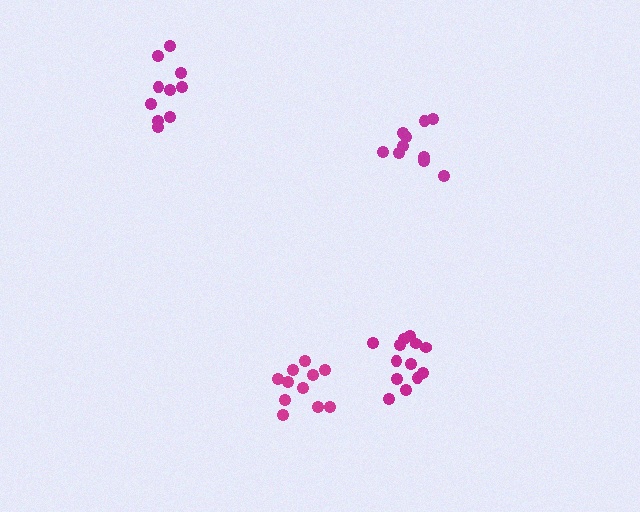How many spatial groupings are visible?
There are 4 spatial groupings.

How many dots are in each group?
Group 1: 11 dots, Group 2: 10 dots, Group 3: 11 dots, Group 4: 13 dots (45 total).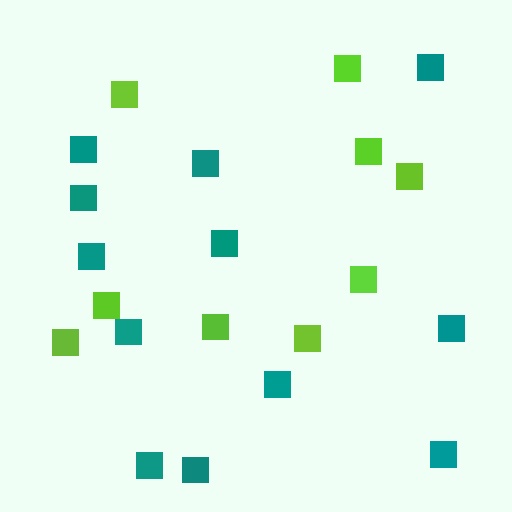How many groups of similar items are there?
There are 2 groups: one group of lime squares (9) and one group of teal squares (12).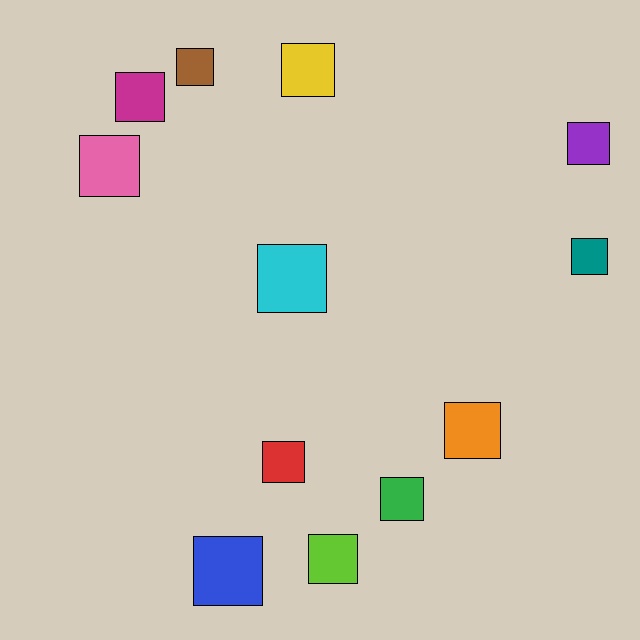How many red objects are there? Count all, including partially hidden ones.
There is 1 red object.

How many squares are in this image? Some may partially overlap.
There are 12 squares.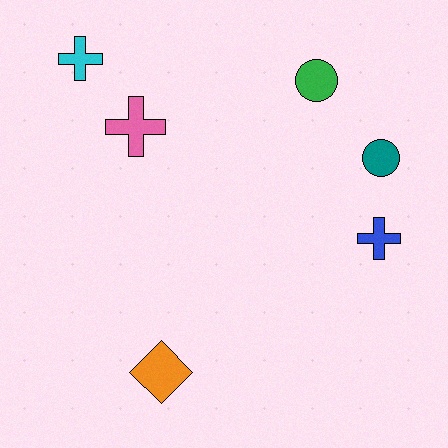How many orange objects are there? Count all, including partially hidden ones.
There is 1 orange object.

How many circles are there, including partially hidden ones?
There are 2 circles.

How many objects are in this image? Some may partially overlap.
There are 6 objects.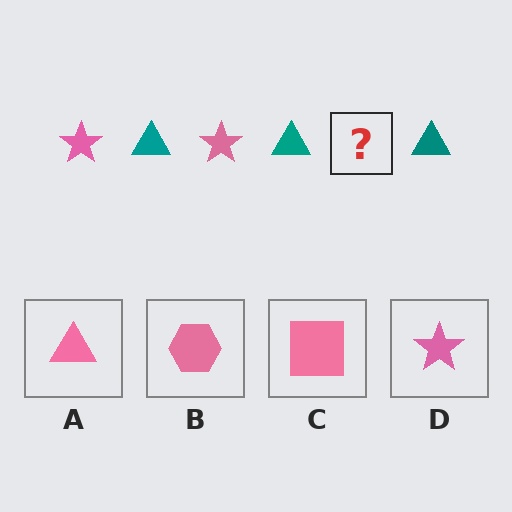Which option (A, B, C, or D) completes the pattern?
D.